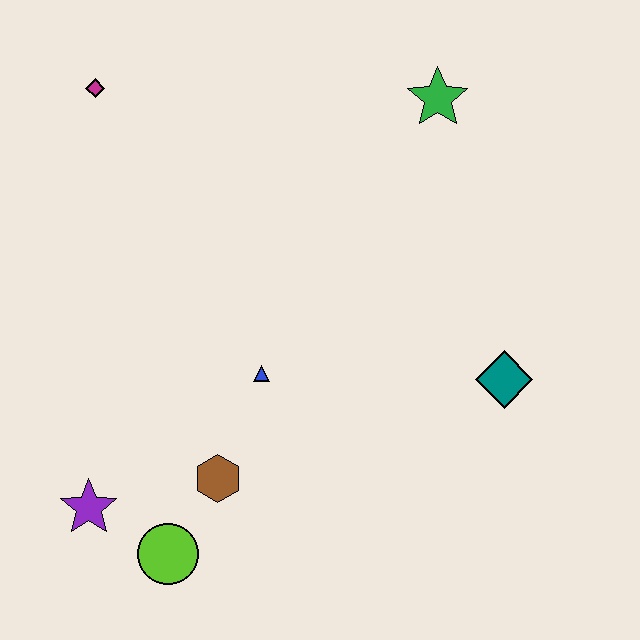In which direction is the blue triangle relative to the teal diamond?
The blue triangle is to the left of the teal diamond.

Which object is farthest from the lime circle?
The green star is farthest from the lime circle.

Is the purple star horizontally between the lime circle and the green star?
No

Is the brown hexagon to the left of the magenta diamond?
No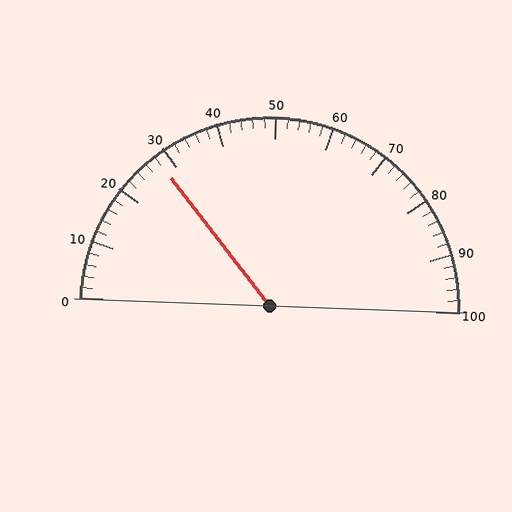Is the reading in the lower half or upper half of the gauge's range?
The reading is in the lower half of the range (0 to 100).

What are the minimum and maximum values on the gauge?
The gauge ranges from 0 to 100.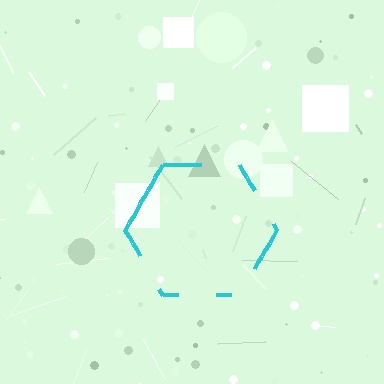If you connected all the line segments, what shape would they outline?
They would outline a hexagon.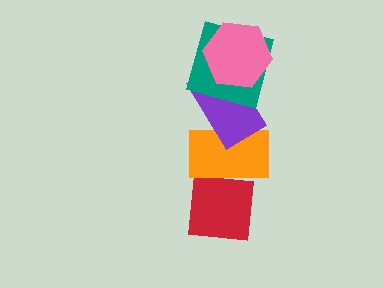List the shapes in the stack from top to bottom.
From top to bottom: the pink hexagon, the teal square, the purple rectangle, the orange rectangle, the red square.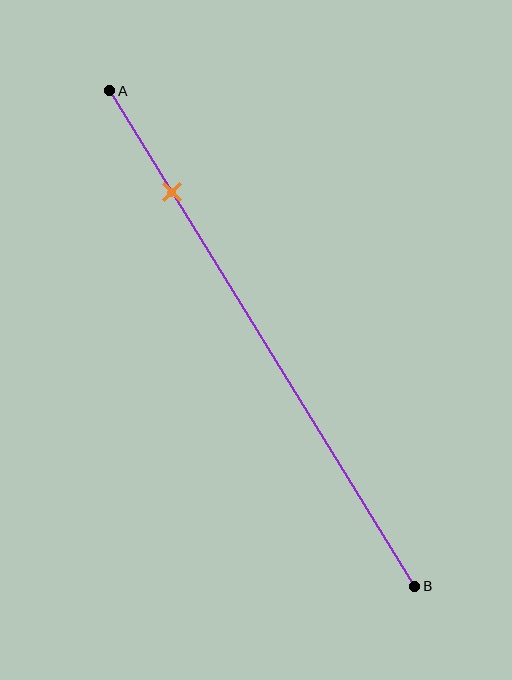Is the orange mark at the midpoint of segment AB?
No, the mark is at about 20% from A, not at the 50% midpoint.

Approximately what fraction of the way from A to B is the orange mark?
The orange mark is approximately 20% of the way from A to B.